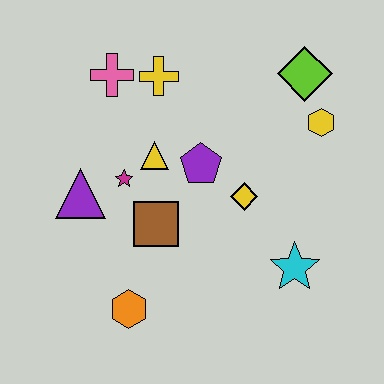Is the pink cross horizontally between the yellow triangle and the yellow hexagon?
No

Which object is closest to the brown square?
The magenta star is closest to the brown square.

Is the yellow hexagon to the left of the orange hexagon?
No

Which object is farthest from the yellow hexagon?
The orange hexagon is farthest from the yellow hexagon.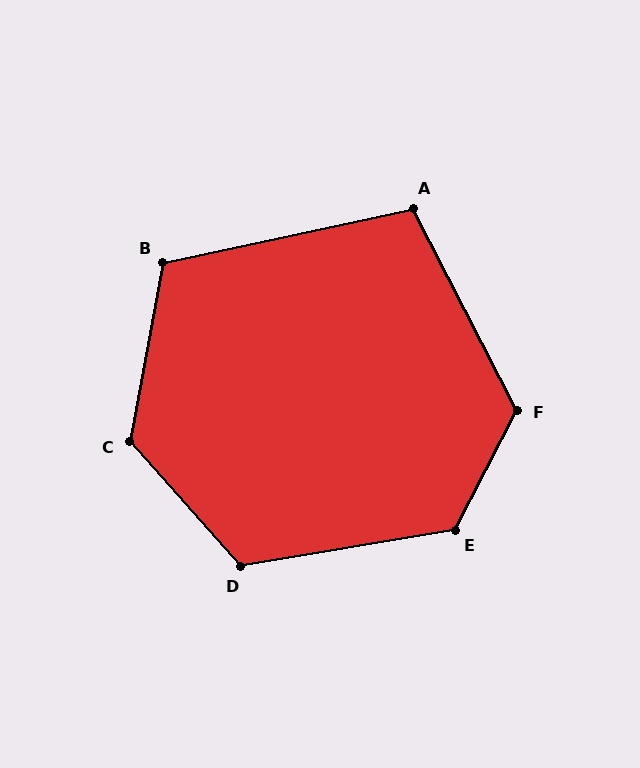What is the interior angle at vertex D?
Approximately 122 degrees (obtuse).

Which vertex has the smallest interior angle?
A, at approximately 105 degrees.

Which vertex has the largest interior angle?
C, at approximately 128 degrees.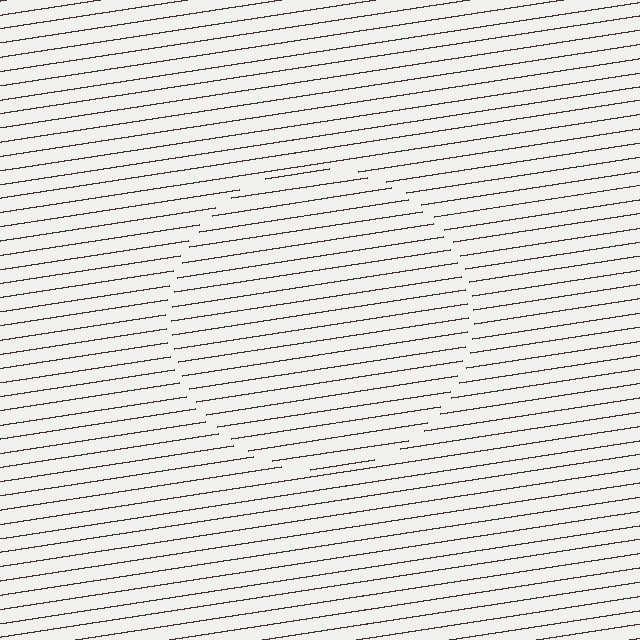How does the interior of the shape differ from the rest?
The interior of the shape contains the same grating, shifted by half a period — the contour is defined by the phase discontinuity where line-ends from the inner and outer gratings abut.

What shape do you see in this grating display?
An illusory circle. The interior of the shape contains the same grating, shifted by half a period — the contour is defined by the phase discontinuity where line-ends from the inner and outer gratings abut.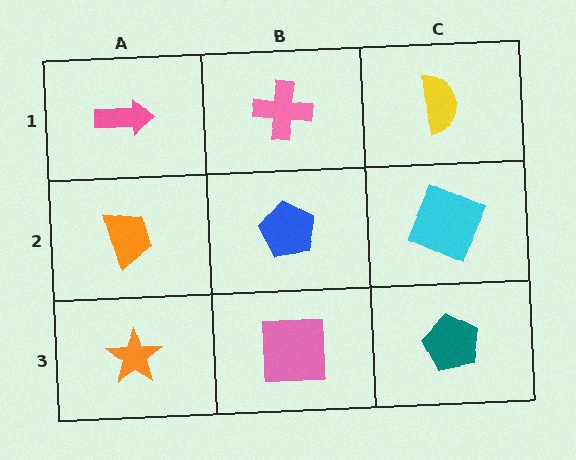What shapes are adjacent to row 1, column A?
An orange trapezoid (row 2, column A), a pink cross (row 1, column B).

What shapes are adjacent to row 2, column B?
A pink cross (row 1, column B), a pink square (row 3, column B), an orange trapezoid (row 2, column A), a cyan square (row 2, column C).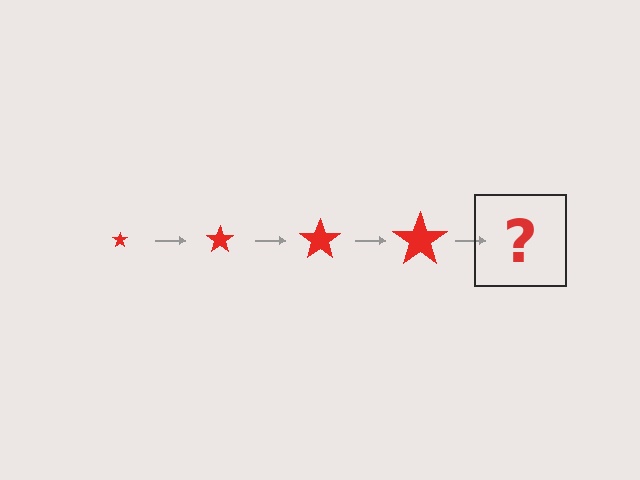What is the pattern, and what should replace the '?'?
The pattern is that the star gets progressively larger each step. The '?' should be a red star, larger than the previous one.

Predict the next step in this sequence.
The next step is a red star, larger than the previous one.